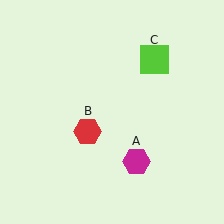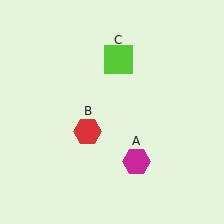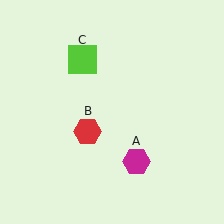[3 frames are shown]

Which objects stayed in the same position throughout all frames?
Magenta hexagon (object A) and red hexagon (object B) remained stationary.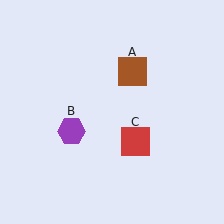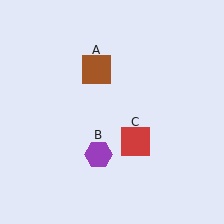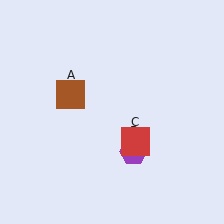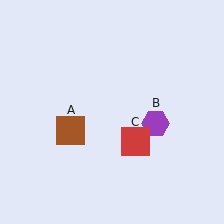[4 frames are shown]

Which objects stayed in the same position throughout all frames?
Red square (object C) remained stationary.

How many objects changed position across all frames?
2 objects changed position: brown square (object A), purple hexagon (object B).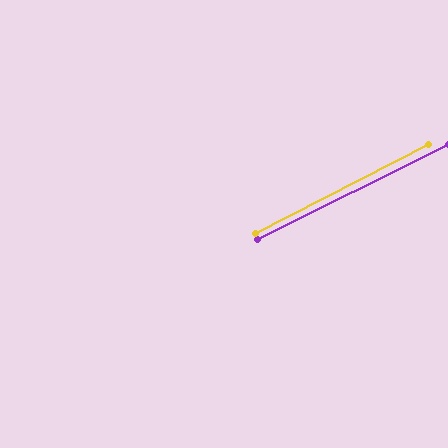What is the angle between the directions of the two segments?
Approximately 1 degree.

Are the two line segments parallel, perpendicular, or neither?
Parallel — their directions differ by only 0.8°.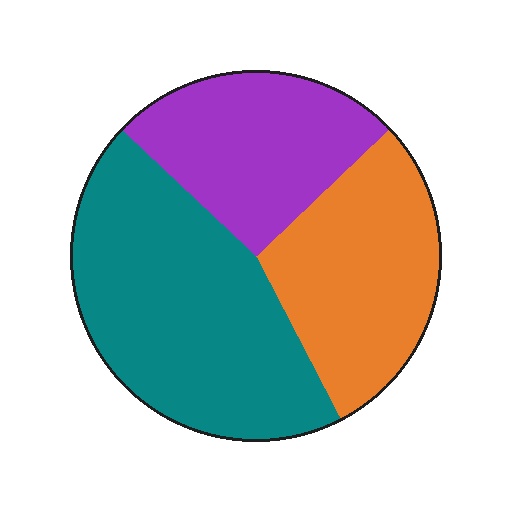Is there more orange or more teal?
Teal.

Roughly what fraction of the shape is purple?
Purple covers about 25% of the shape.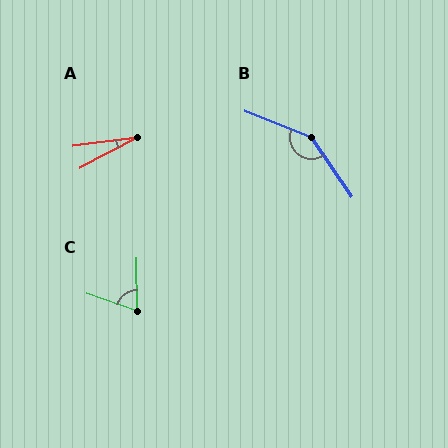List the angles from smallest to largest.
A (21°), C (71°), B (146°).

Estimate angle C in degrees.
Approximately 71 degrees.